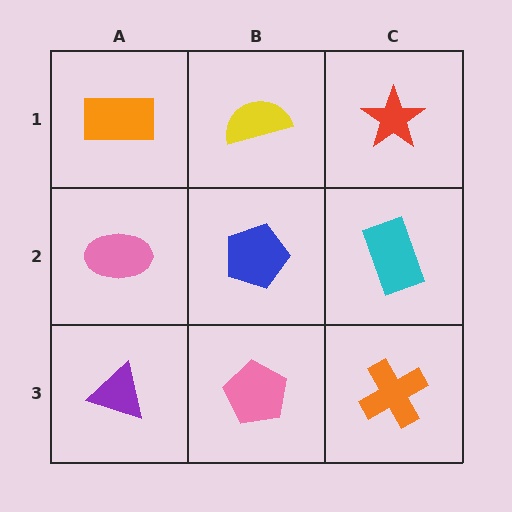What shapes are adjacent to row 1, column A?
A pink ellipse (row 2, column A), a yellow semicircle (row 1, column B).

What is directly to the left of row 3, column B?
A purple triangle.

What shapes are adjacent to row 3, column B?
A blue pentagon (row 2, column B), a purple triangle (row 3, column A), an orange cross (row 3, column C).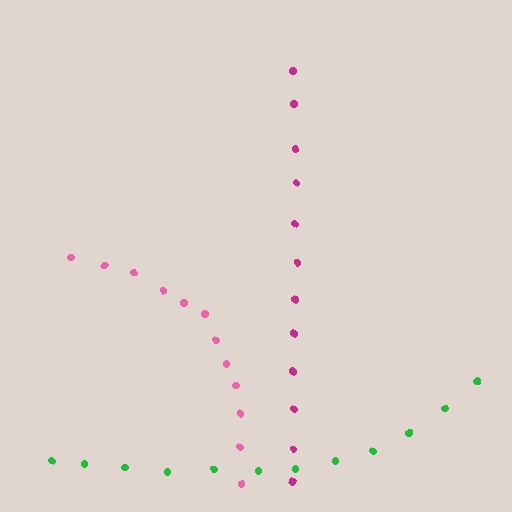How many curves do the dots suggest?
There are 3 distinct paths.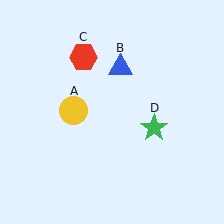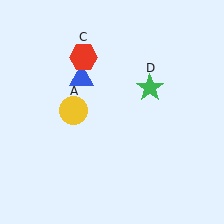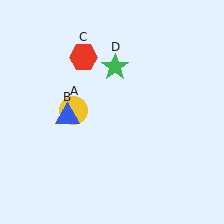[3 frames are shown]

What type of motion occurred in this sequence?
The blue triangle (object B), green star (object D) rotated counterclockwise around the center of the scene.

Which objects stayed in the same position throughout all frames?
Yellow circle (object A) and red hexagon (object C) remained stationary.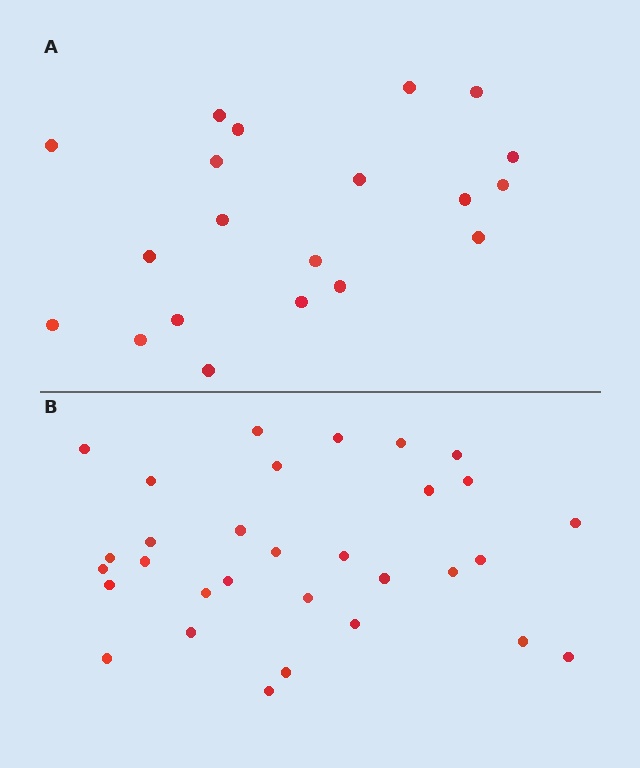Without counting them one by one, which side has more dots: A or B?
Region B (the bottom region) has more dots.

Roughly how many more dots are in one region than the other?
Region B has roughly 12 or so more dots than region A.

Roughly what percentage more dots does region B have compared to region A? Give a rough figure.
About 55% more.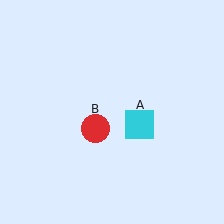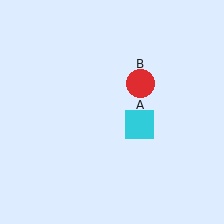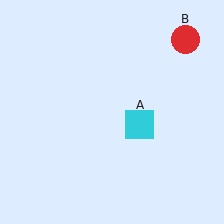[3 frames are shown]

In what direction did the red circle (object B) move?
The red circle (object B) moved up and to the right.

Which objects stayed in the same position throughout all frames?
Cyan square (object A) remained stationary.